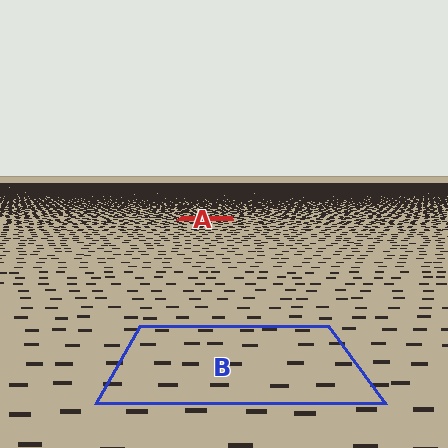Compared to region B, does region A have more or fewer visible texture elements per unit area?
Region A has more texture elements per unit area — they are packed more densely because it is farther away.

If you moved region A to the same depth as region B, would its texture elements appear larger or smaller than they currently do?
They would appear larger. At a closer depth, the same texture elements are projected at a bigger on-screen size.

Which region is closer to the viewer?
Region B is closer. The texture elements there are larger and more spread out.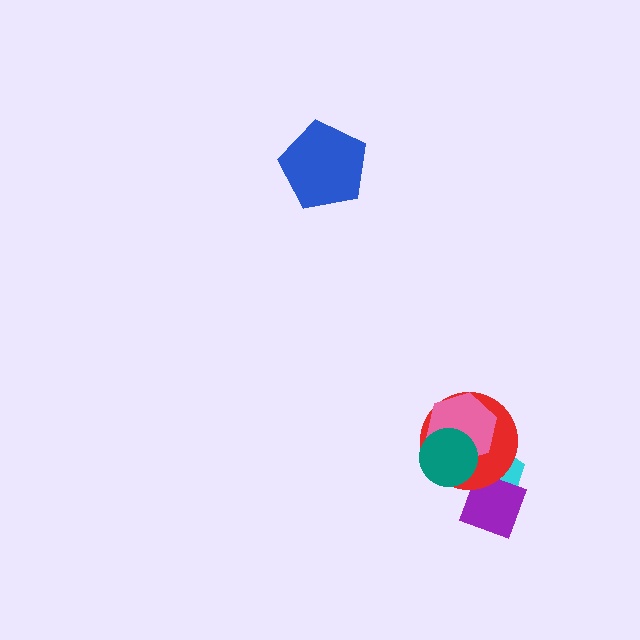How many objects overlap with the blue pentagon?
0 objects overlap with the blue pentagon.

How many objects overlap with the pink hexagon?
3 objects overlap with the pink hexagon.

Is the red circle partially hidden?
Yes, it is partially covered by another shape.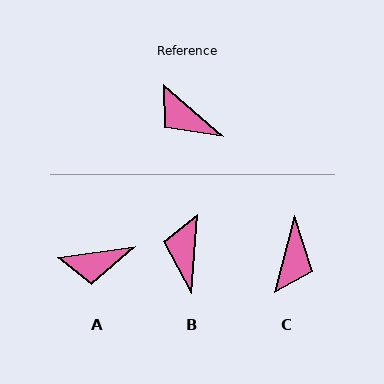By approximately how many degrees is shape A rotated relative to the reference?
Approximately 49 degrees counter-clockwise.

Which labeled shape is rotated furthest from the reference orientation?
C, about 116 degrees away.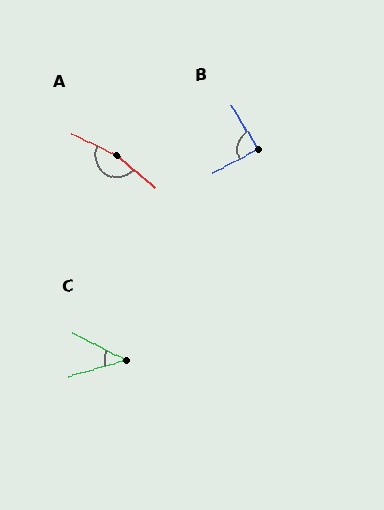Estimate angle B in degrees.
Approximately 87 degrees.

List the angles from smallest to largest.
C (43°), B (87°), A (166°).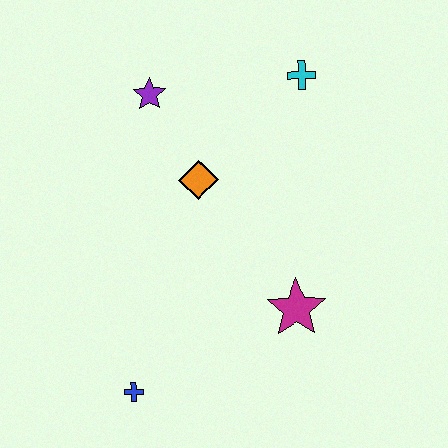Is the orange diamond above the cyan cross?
No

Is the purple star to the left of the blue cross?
No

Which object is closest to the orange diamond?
The purple star is closest to the orange diamond.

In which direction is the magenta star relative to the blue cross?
The magenta star is to the right of the blue cross.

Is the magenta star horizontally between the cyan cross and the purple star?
Yes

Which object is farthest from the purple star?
The blue cross is farthest from the purple star.